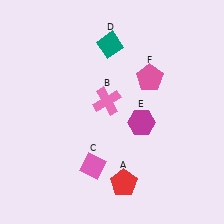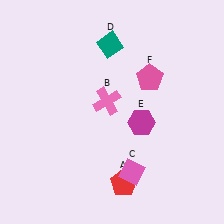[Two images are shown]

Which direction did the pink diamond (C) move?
The pink diamond (C) moved right.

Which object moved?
The pink diamond (C) moved right.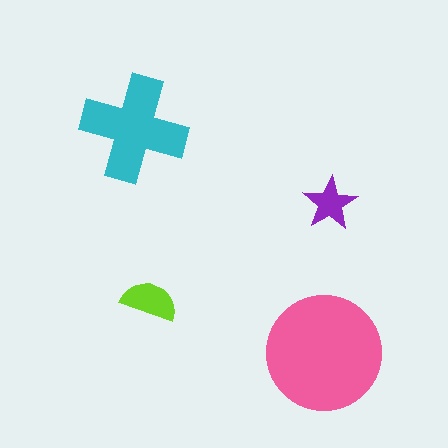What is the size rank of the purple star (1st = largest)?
4th.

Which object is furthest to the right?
The purple star is rightmost.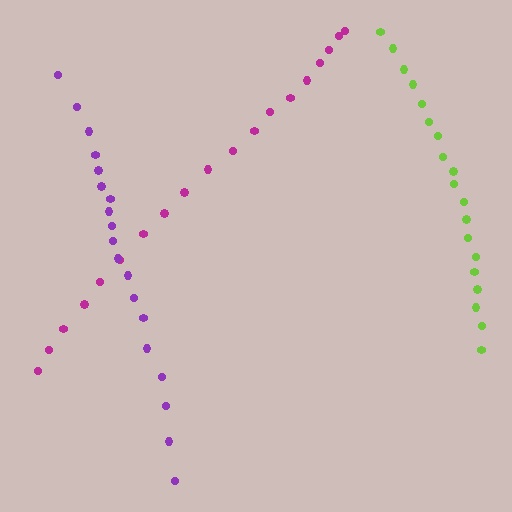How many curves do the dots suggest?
There are 3 distinct paths.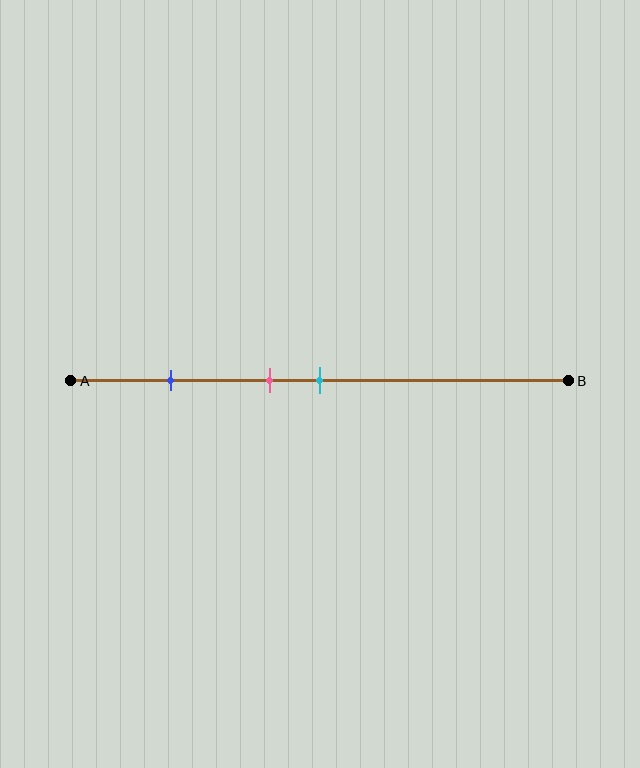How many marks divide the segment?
There are 3 marks dividing the segment.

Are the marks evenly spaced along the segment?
No, the marks are not evenly spaced.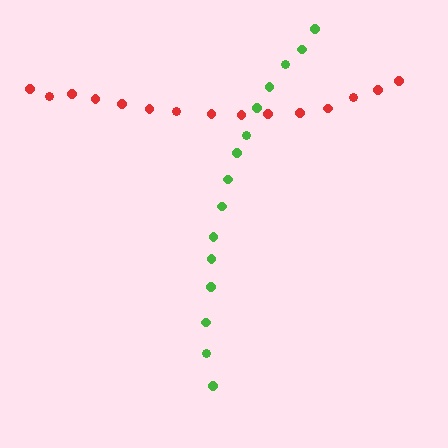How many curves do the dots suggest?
There are 2 distinct paths.